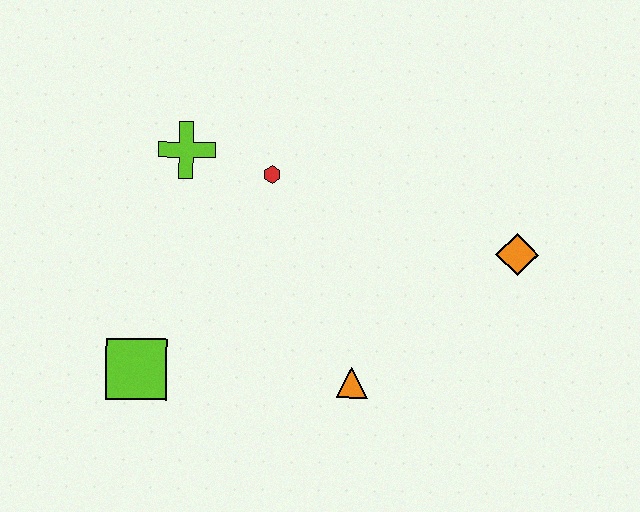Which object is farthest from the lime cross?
The orange diamond is farthest from the lime cross.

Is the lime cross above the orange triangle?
Yes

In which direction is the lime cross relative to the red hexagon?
The lime cross is to the left of the red hexagon.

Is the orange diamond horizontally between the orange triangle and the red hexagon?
No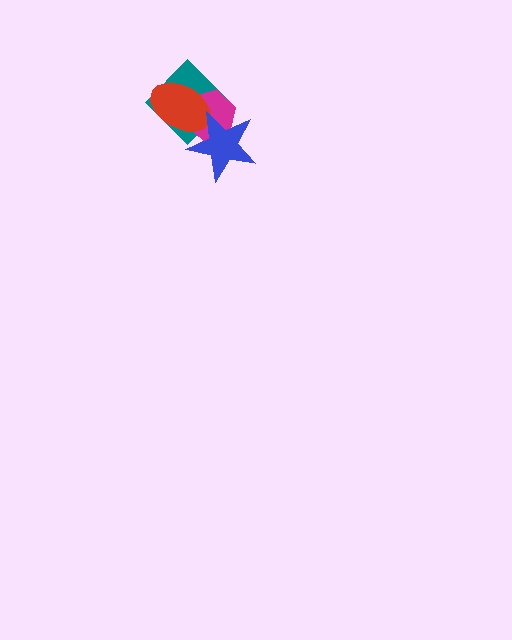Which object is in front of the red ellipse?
The blue star is in front of the red ellipse.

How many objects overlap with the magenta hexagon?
3 objects overlap with the magenta hexagon.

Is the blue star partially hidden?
No, no other shape covers it.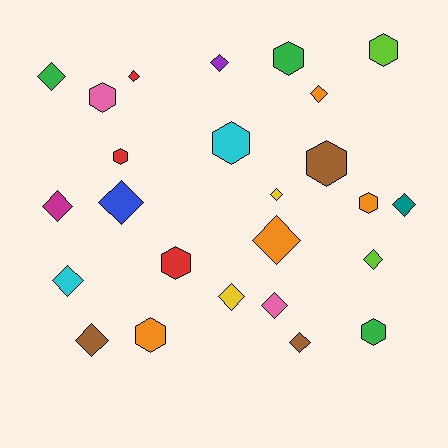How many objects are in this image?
There are 25 objects.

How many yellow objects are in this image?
There are 2 yellow objects.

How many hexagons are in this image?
There are 10 hexagons.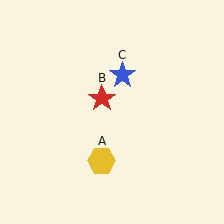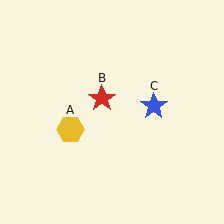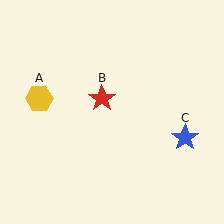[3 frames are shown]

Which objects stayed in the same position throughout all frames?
Red star (object B) remained stationary.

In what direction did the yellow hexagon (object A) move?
The yellow hexagon (object A) moved up and to the left.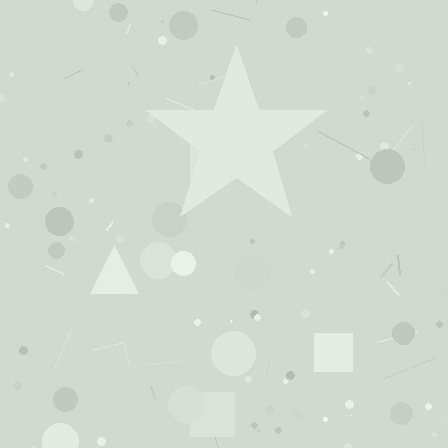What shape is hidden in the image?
A star is hidden in the image.